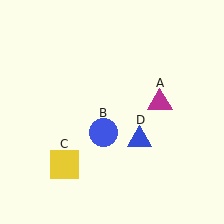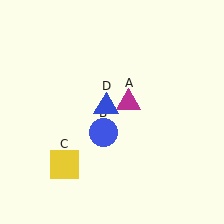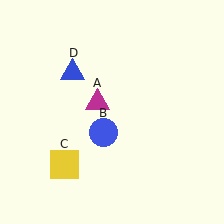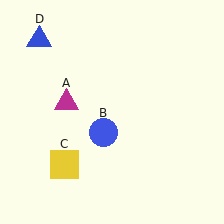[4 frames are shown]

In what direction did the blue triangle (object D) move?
The blue triangle (object D) moved up and to the left.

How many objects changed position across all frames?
2 objects changed position: magenta triangle (object A), blue triangle (object D).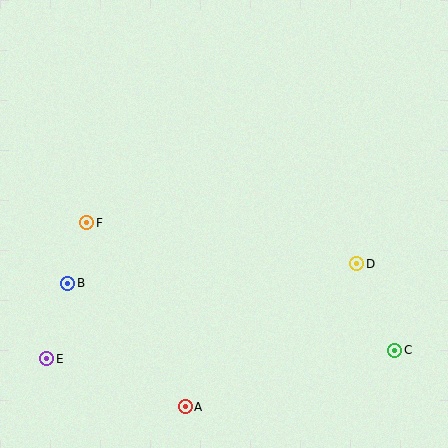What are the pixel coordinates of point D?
Point D is at (357, 264).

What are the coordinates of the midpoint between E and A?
The midpoint between E and A is at (116, 383).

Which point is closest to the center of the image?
Point F at (87, 223) is closest to the center.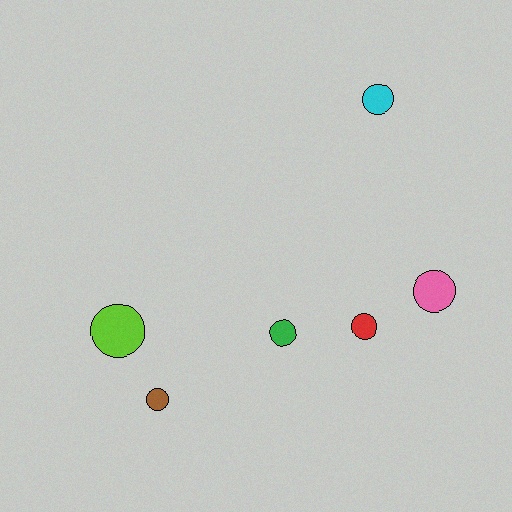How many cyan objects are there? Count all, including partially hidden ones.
There is 1 cyan object.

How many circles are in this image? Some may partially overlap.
There are 6 circles.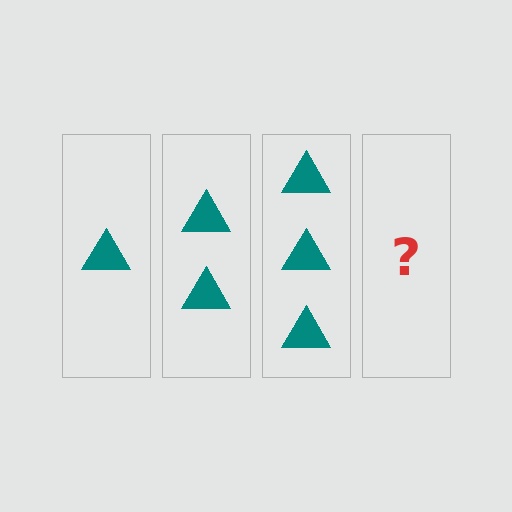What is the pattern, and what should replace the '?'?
The pattern is that each step adds one more triangle. The '?' should be 4 triangles.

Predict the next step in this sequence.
The next step is 4 triangles.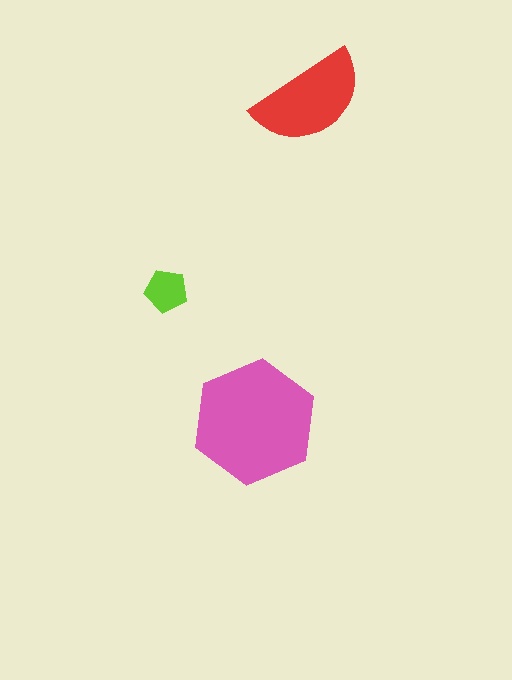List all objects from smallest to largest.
The lime pentagon, the red semicircle, the pink hexagon.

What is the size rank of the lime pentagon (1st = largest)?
3rd.